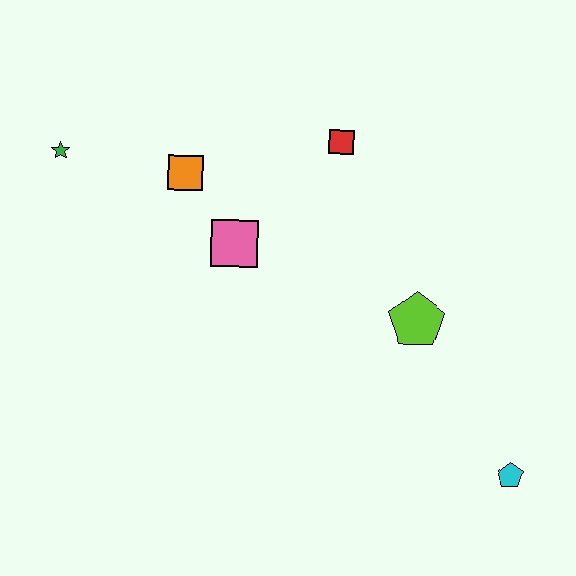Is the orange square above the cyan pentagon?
Yes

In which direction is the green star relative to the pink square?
The green star is to the left of the pink square.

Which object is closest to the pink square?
The orange square is closest to the pink square.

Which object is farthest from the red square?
The cyan pentagon is farthest from the red square.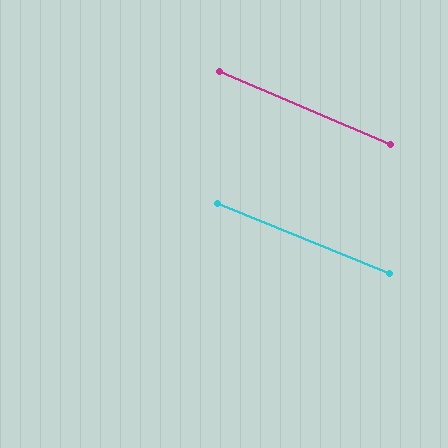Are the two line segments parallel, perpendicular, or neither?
Parallel — their directions differ by only 0.8°.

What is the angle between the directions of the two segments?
Approximately 1 degree.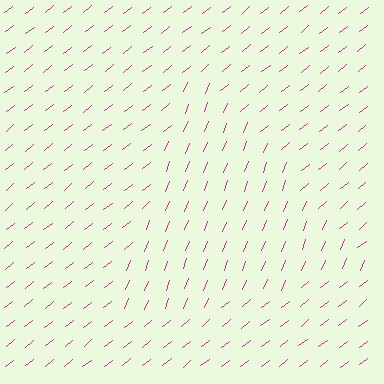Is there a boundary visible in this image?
Yes, there is a texture boundary formed by a change in line orientation.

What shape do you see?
I see a triangle.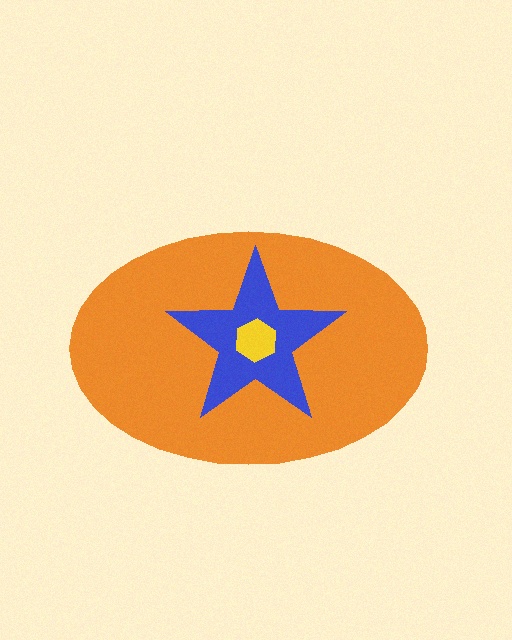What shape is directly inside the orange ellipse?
The blue star.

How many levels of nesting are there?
3.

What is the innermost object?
The yellow hexagon.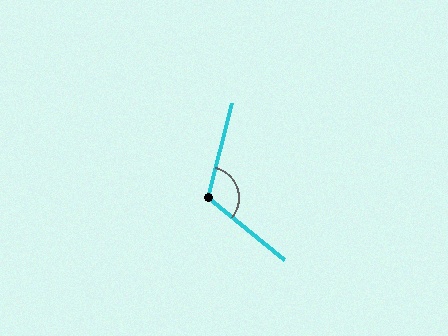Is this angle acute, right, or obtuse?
It is obtuse.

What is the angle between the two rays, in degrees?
Approximately 115 degrees.